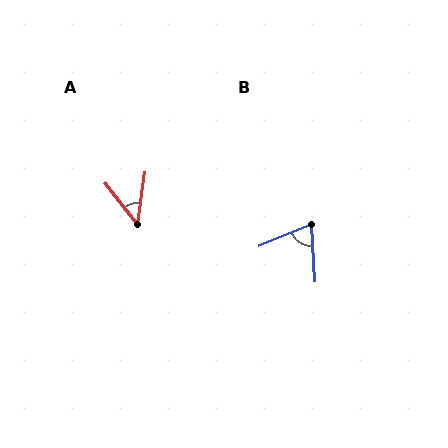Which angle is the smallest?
A, at approximately 46 degrees.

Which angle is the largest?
B, at approximately 71 degrees.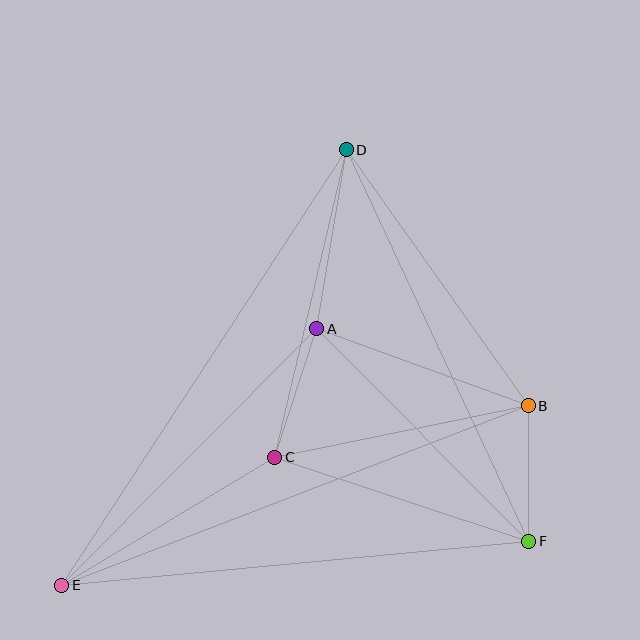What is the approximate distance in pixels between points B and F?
The distance between B and F is approximately 136 pixels.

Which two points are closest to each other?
Points A and C are closest to each other.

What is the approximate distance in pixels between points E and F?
The distance between E and F is approximately 469 pixels.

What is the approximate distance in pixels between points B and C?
The distance between B and C is approximately 259 pixels.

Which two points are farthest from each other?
Points D and E are farthest from each other.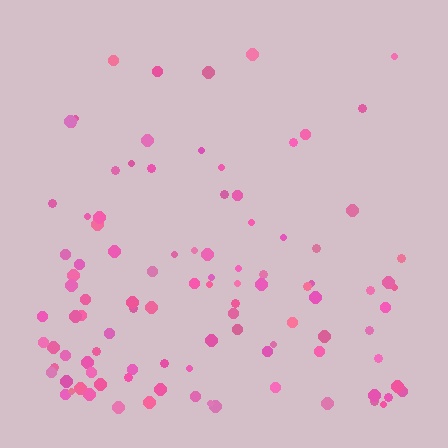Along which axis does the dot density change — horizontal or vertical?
Vertical.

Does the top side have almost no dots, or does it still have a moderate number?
Still a moderate number, just noticeably fewer than the bottom.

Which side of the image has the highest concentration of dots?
The bottom.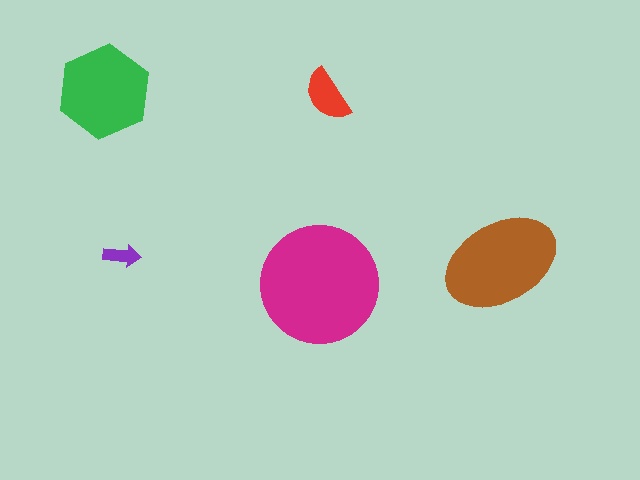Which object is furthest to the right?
The brown ellipse is rightmost.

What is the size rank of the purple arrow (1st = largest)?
5th.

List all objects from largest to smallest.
The magenta circle, the brown ellipse, the green hexagon, the red semicircle, the purple arrow.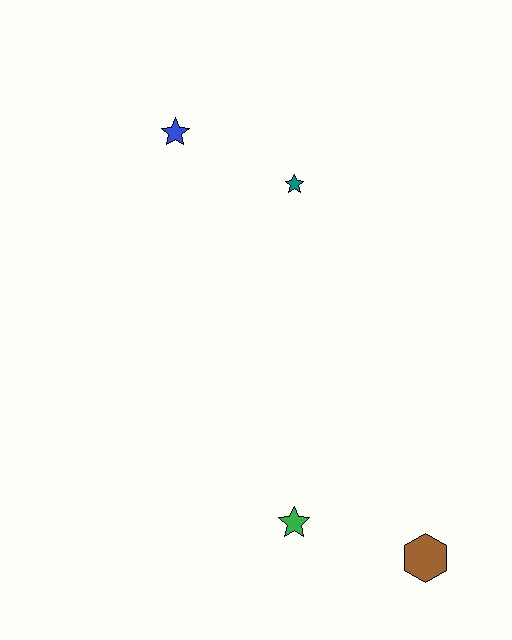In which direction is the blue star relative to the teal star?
The blue star is to the left of the teal star.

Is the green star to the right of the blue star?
Yes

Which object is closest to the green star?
The brown hexagon is closest to the green star.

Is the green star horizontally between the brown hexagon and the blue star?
Yes